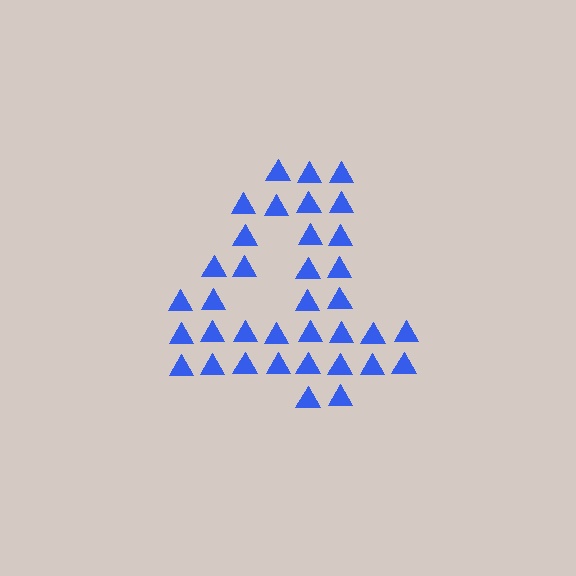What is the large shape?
The large shape is the digit 4.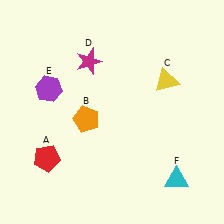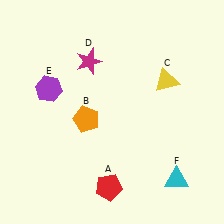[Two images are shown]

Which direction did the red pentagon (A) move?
The red pentagon (A) moved right.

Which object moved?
The red pentagon (A) moved right.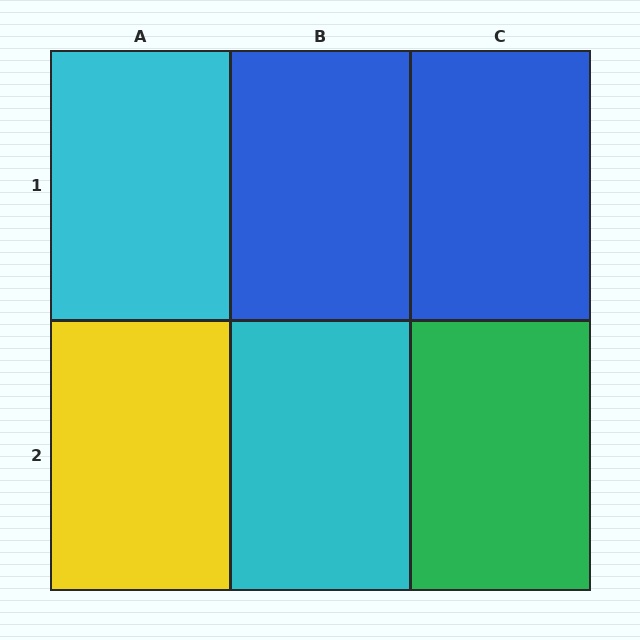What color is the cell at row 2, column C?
Green.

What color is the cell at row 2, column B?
Cyan.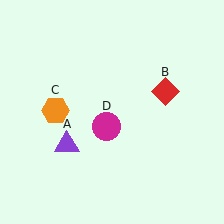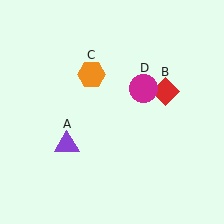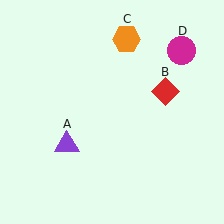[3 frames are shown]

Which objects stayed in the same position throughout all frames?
Purple triangle (object A) and red diamond (object B) remained stationary.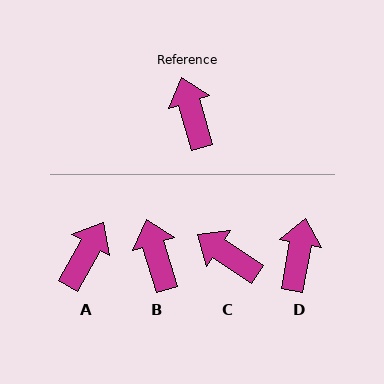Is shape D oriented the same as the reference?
No, it is off by about 27 degrees.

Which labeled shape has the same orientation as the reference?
B.